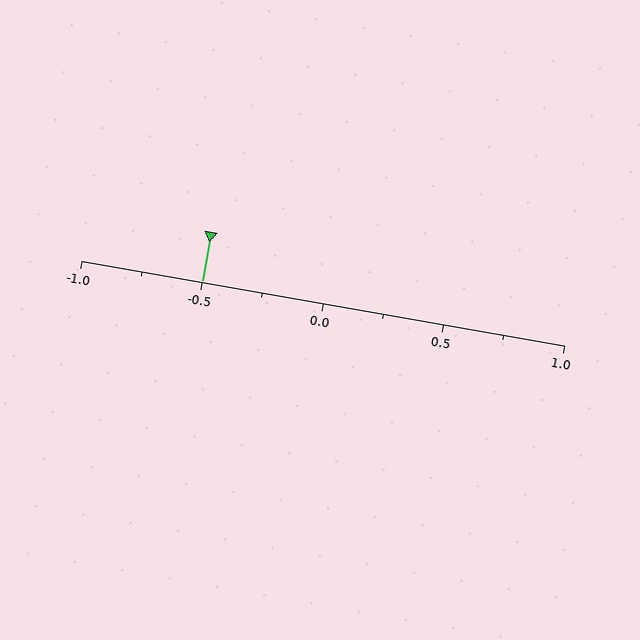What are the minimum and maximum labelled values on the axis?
The axis runs from -1.0 to 1.0.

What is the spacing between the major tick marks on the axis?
The major ticks are spaced 0.5 apart.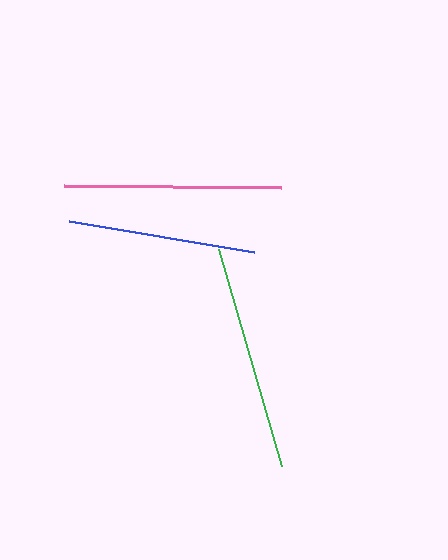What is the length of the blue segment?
The blue segment is approximately 188 pixels long.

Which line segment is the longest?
The green line is the longest at approximately 226 pixels.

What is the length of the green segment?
The green segment is approximately 226 pixels long.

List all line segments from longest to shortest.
From longest to shortest: green, pink, blue.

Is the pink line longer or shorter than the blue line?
The pink line is longer than the blue line.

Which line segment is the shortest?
The blue line is the shortest at approximately 188 pixels.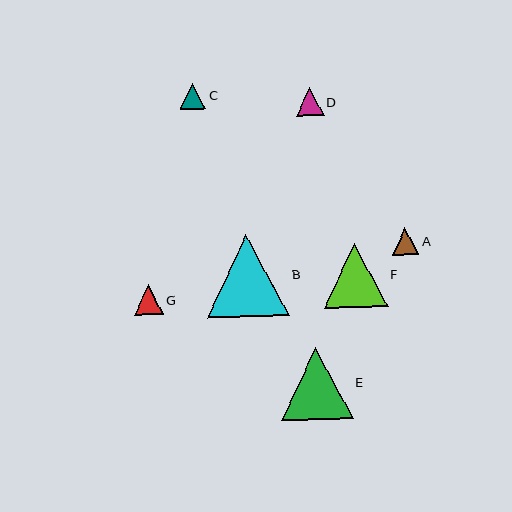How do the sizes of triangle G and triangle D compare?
Triangle G and triangle D are approximately the same size.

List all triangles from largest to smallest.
From largest to smallest: B, E, F, G, D, A, C.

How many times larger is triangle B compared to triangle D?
Triangle B is approximately 3.0 times the size of triangle D.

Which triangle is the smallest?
Triangle C is the smallest with a size of approximately 26 pixels.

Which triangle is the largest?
Triangle B is the largest with a size of approximately 82 pixels.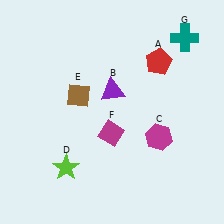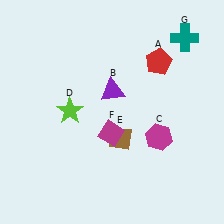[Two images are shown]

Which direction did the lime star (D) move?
The lime star (D) moved up.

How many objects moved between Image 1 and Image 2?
2 objects moved between the two images.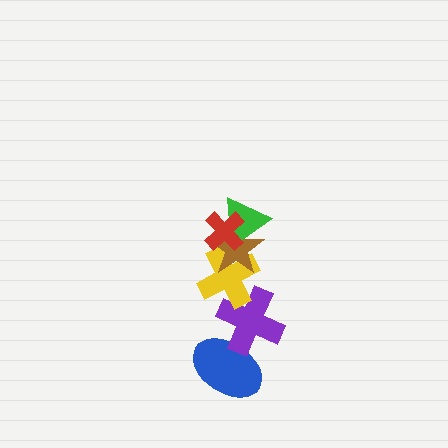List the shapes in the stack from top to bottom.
From top to bottom: the red cross, the green triangle, the brown star, the yellow cross, the purple cross, the blue ellipse.